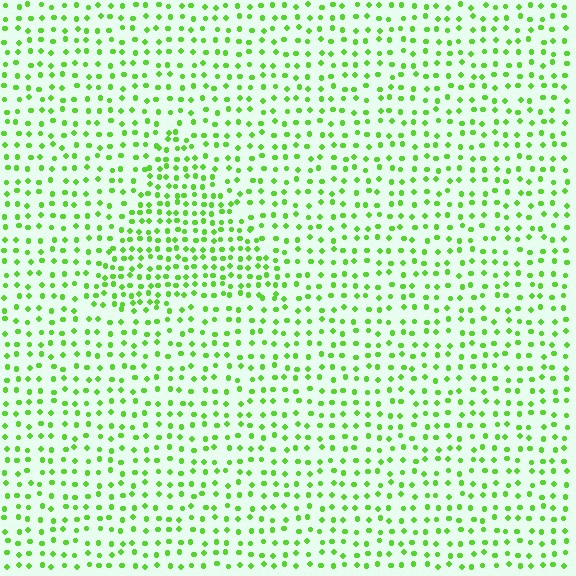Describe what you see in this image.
The image contains small lime elements arranged at two different densities. A triangle-shaped region is visible where the elements are more densely packed than the surrounding area.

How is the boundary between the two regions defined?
The boundary is defined by a change in element density (approximately 1.7x ratio). All elements are the same color, size, and shape.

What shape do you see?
I see a triangle.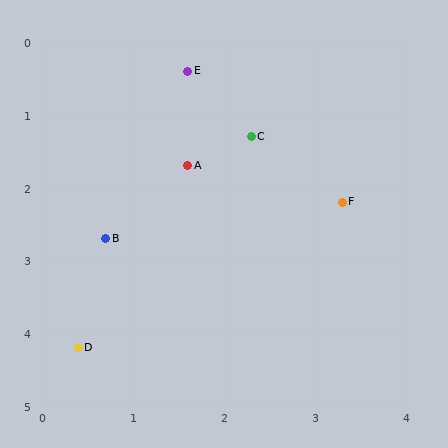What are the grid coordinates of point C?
Point C is at approximately (2.3, 1.3).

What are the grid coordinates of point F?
Point F is at approximately (3.3, 2.2).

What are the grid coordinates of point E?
Point E is at approximately (1.6, 0.4).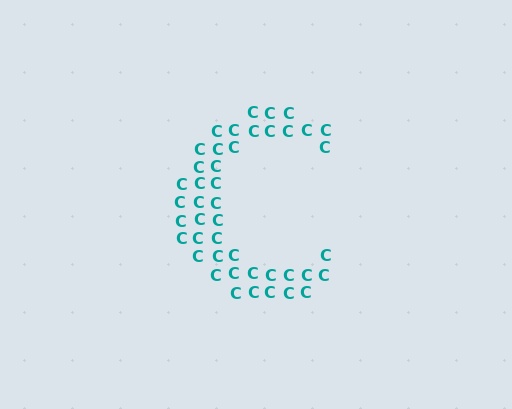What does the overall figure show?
The overall figure shows the letter C.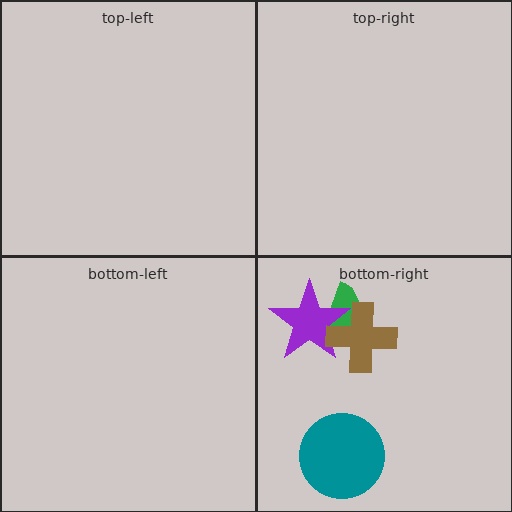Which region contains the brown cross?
The bottom-right region.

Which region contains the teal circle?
The bottom-right region.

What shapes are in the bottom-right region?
The green semicircle, the teal circle, the purple star, the brown cross.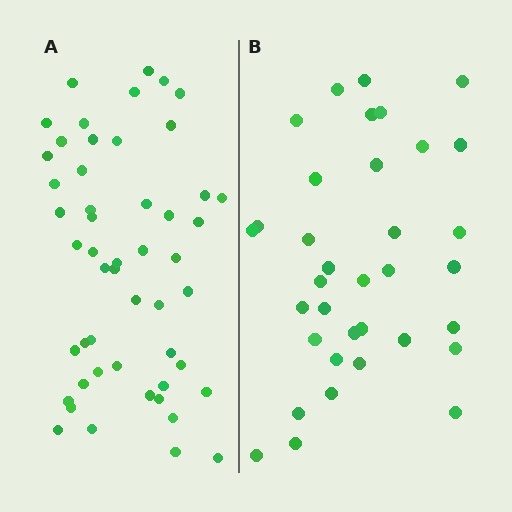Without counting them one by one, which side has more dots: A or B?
Region A (the left region) has more dots.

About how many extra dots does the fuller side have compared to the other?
Region A has approximately 15 more dots than region B.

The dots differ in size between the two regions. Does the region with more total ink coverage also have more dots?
No. Region B has more total ink coverage because its dots are larger, but region A actually contains more individual dots. Total area can be misleading — the number of items is what matters here.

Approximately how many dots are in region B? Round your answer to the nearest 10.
About 40 dots. (The exact count is 35, which rounds to 40.)